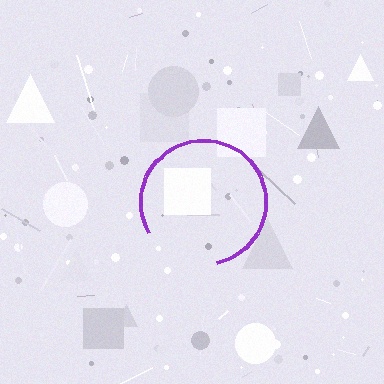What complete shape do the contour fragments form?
The contour fragments form a circle.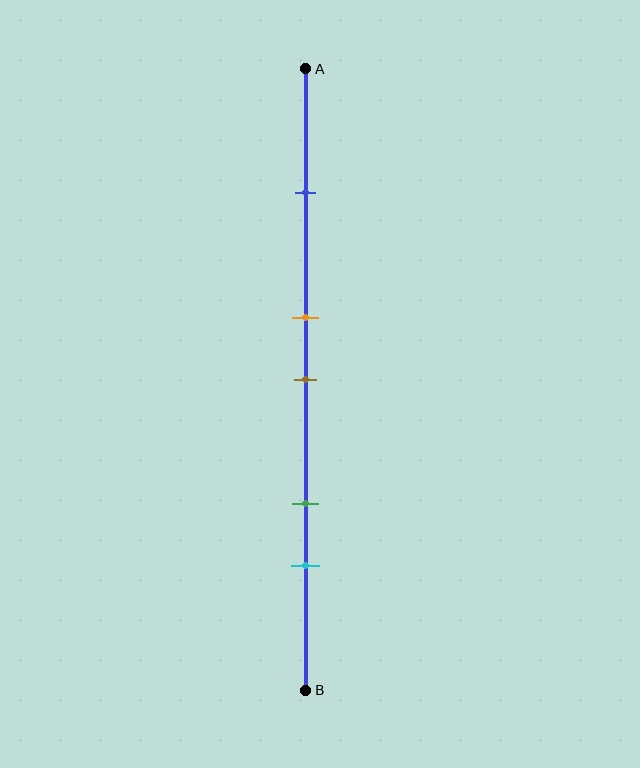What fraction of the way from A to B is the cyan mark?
The cyan mark is approximately 80% (0.8) of the way from A to B.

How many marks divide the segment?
There are 5 marks dividing the segment.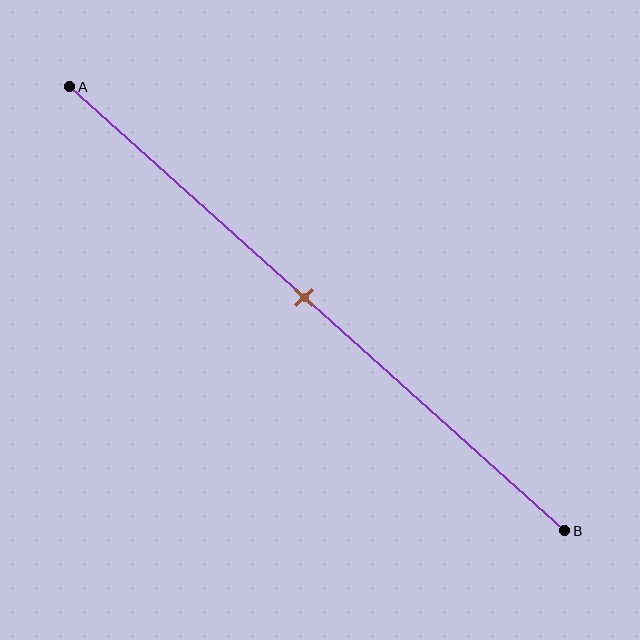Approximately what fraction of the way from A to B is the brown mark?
The brown mark is approximately 45% of the way from A to B.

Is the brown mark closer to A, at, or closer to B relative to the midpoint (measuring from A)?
The brown mark is approximately at the midpoint of segment AB.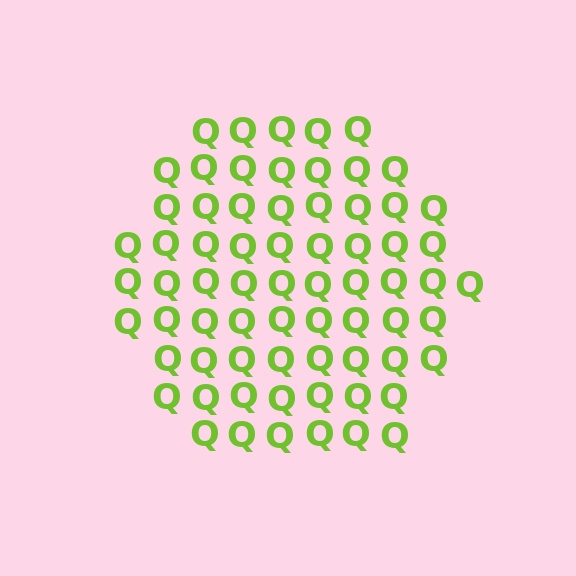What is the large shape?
The large shape is a hexagon.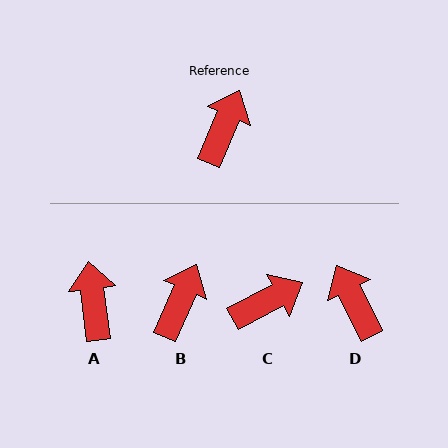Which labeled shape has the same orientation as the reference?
B.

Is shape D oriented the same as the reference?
No, it is off by about 50 degrees.